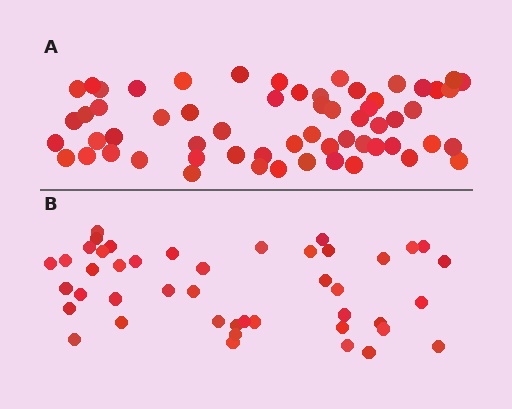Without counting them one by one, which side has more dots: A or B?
Region A (the top region) has more dots.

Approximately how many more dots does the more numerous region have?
Region A has approximately 15 more dots than region B.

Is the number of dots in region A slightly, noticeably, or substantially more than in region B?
Region A has noticeably more, but not dramatically so. The ratio is roughly 1.4 to 1.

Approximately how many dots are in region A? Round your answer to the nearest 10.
About 60 dots.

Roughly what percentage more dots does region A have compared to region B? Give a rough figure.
About 35% more.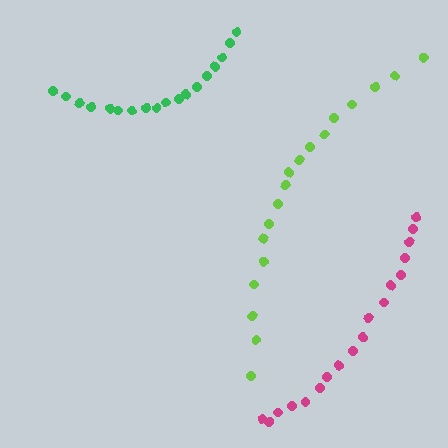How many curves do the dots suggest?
There are 3 distinct paths.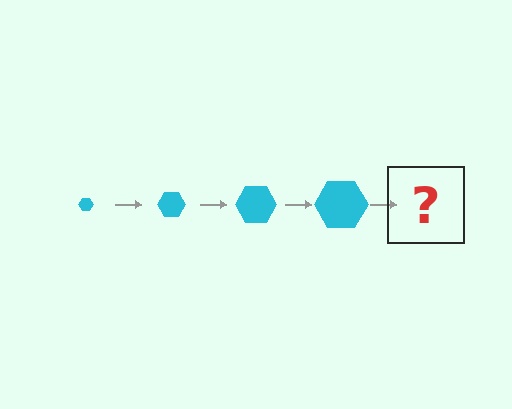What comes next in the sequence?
The next element should be a cyan hexagon, larger than the previous one.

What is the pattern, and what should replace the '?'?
The pattern is that the hexagon gets progressively larger each step. The '?' should be a cyan hexagon, larger than the previous one.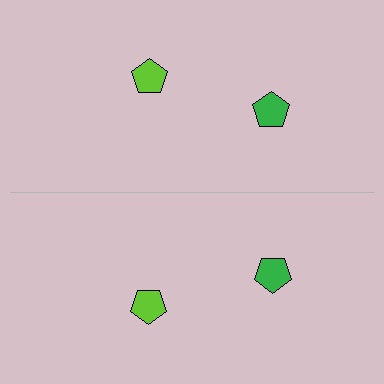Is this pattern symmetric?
Yes, this pattern has bilateral (reflection) symmetry.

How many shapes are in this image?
There are 4 shapes in this image.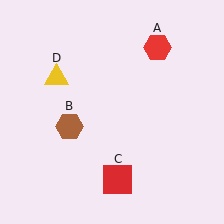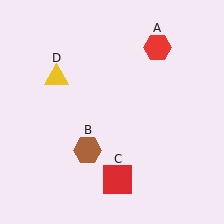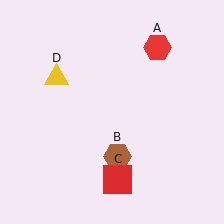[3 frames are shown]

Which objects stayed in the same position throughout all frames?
Red hexagon (object A) and red square (object C) and yellow triangle (object D) remained stationary.